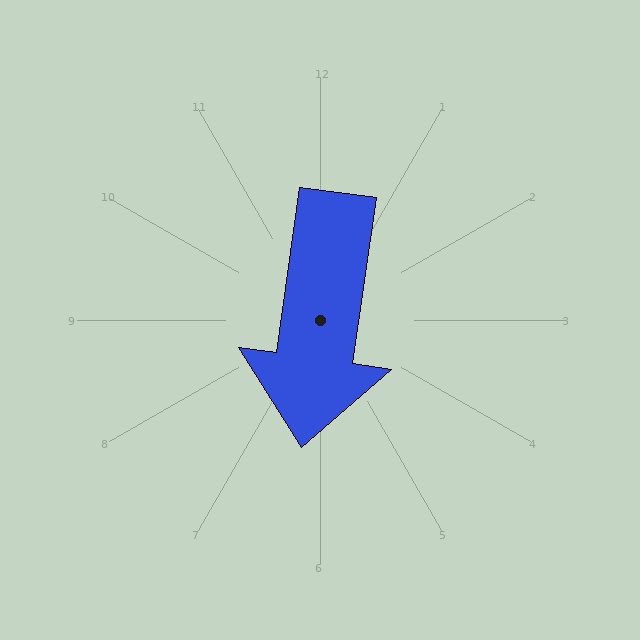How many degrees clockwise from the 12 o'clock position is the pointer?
Approximately 188 degrees.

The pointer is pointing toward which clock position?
Roughly 6 o'clock.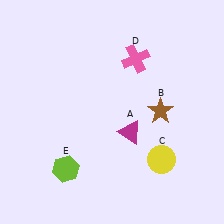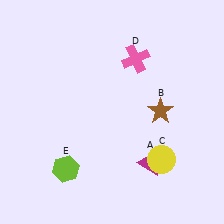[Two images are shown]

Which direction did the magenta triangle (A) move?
The magenta triangle (A) moved down.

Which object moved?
The magenta triangle (A) moved down.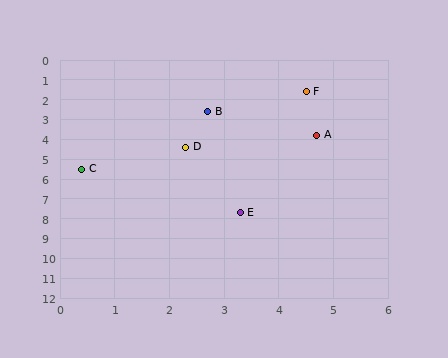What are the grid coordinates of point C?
Point C is at approximately (0.4, 5.5).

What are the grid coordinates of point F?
Point F is at approximately (4.5, 1.6).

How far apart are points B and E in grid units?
Points B and E are about 5.1 grid units apart.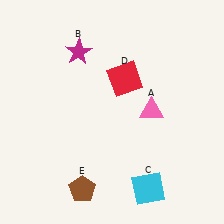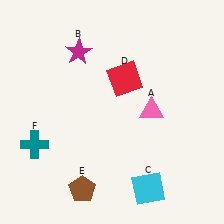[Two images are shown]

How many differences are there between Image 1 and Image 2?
There is 1 difference between the two images.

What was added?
A teal cross (F) was added in Image 2.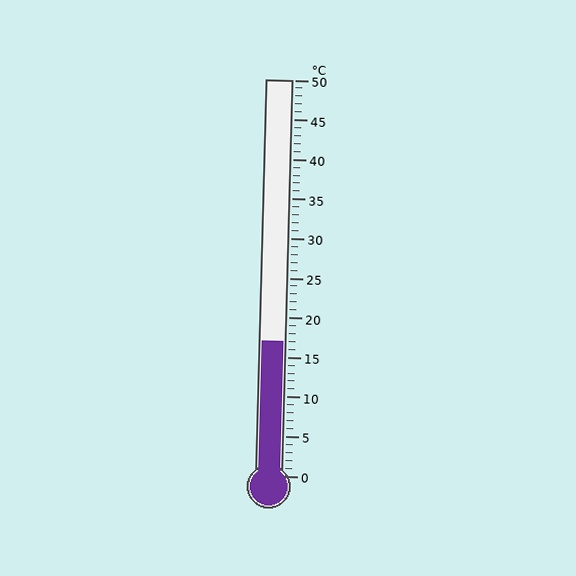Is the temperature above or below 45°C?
The temperature is below 45°C.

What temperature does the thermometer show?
The thermometer shows approximately 17°C.